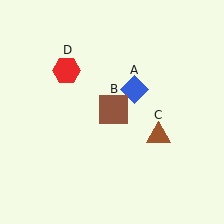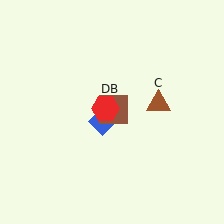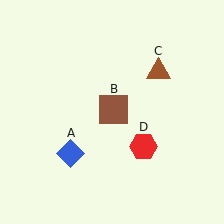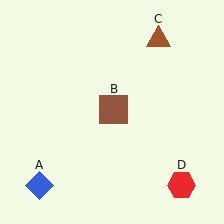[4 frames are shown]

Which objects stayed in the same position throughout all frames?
Brown square (object B) remained stationary.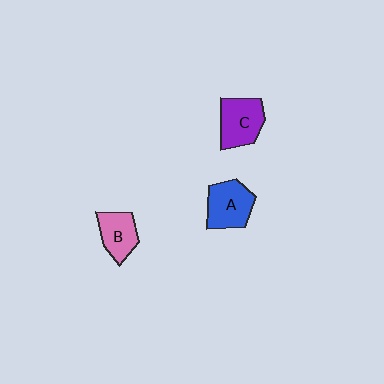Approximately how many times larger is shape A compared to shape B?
Approximately 1.2 times.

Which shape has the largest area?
Shape C (purple).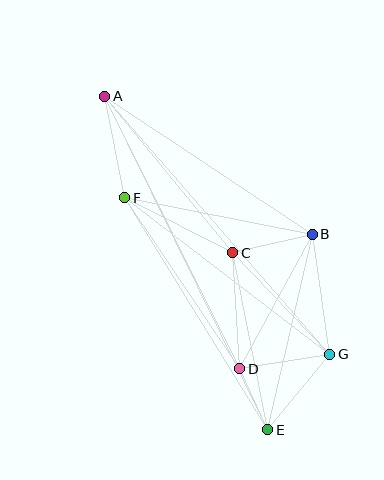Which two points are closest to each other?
Points D and E are closest to each other.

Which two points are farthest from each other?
Points A and E are farthest from each other.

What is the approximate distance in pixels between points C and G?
The distance between C and G is approximately 140 pixels.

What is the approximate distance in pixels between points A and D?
The distance between A and D is approximately 304 pixels.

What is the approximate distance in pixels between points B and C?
The distance between B and C is approximately 81 pixels.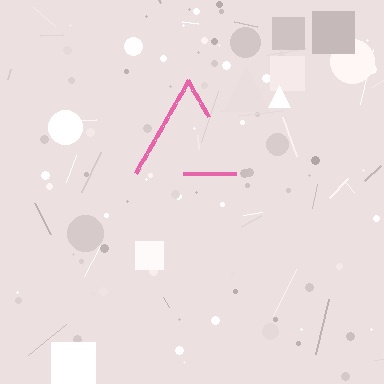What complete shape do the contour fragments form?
The contour fragments form a triangle.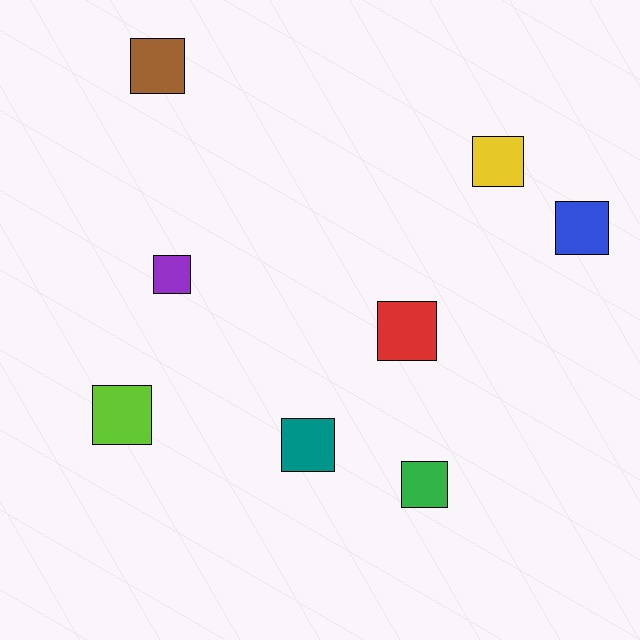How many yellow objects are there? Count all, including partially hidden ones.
There is 1 yellow object.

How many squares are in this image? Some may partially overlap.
There are 8 squares.